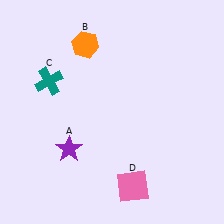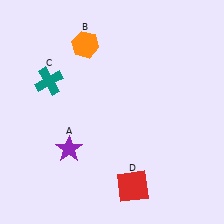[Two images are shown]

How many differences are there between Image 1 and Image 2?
There is 1 difference between the two images.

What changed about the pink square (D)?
In Image 1, D is pink. In Image 2, it changed to red.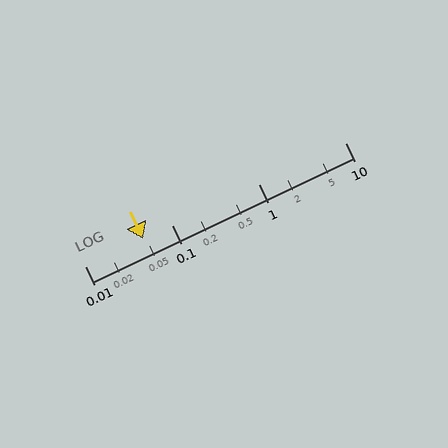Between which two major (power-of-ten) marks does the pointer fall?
The pointer is between 0.01 and 0.1.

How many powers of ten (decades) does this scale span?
The scale spans 3 decades, from 0.01 to 10.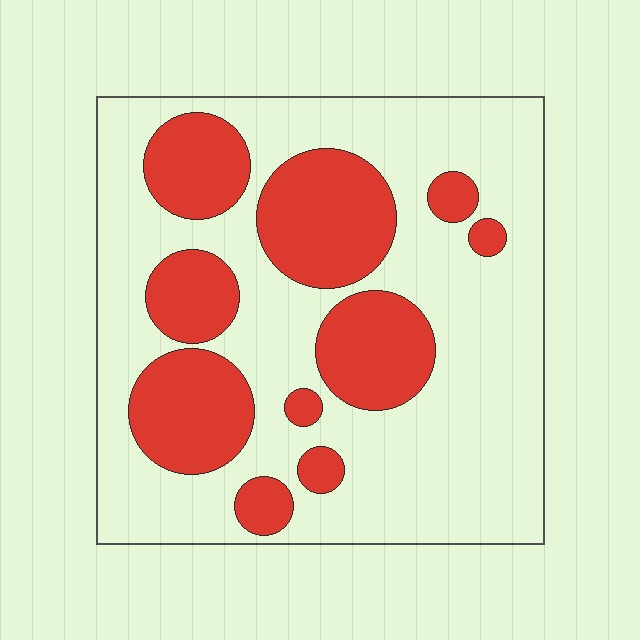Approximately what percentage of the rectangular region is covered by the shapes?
Approximately 30%.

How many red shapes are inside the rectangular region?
10.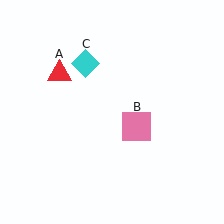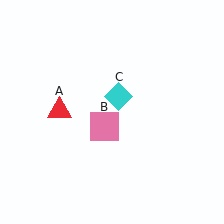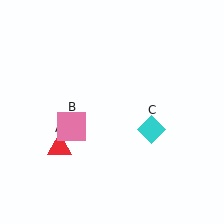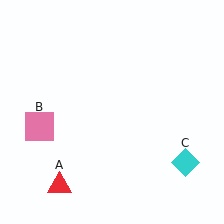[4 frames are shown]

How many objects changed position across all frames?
3 objects changed position: red triangle (object A), pink square (object B), cyan diamond (object C).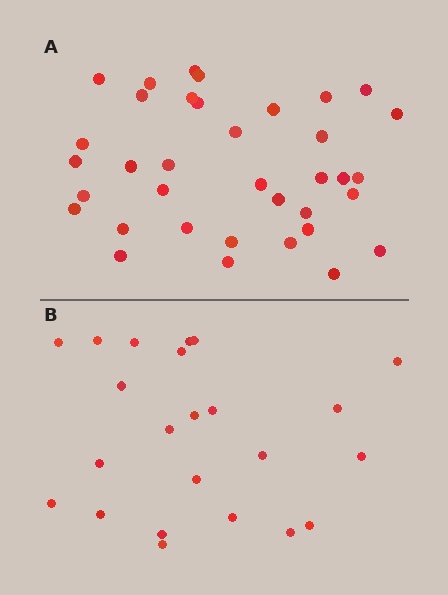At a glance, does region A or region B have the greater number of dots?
Region A (the top region) has more dots.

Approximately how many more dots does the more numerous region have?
Region A has approximately 15 more dots than region B.